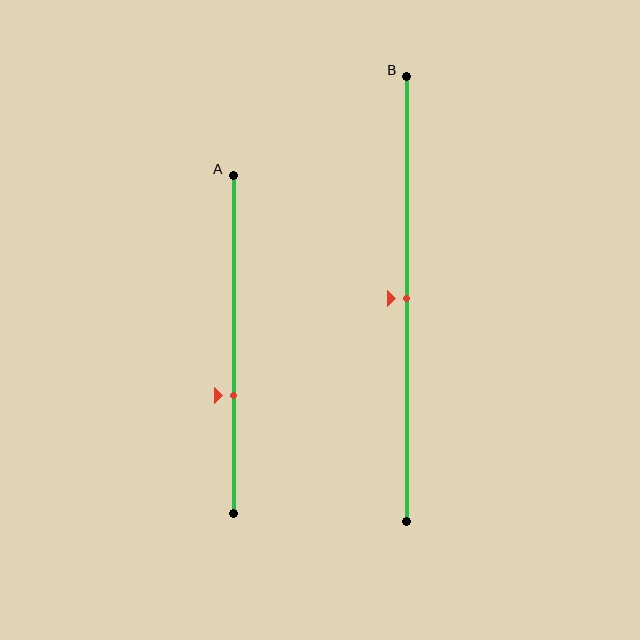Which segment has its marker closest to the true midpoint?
Segment B has its marker closest to the true midpoint.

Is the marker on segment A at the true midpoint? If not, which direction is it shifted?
No, the marker on segment A is shifted downward by about 15% of the segment length.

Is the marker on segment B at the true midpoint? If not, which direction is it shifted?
Yes, the marker on segment B is at the true midpoint.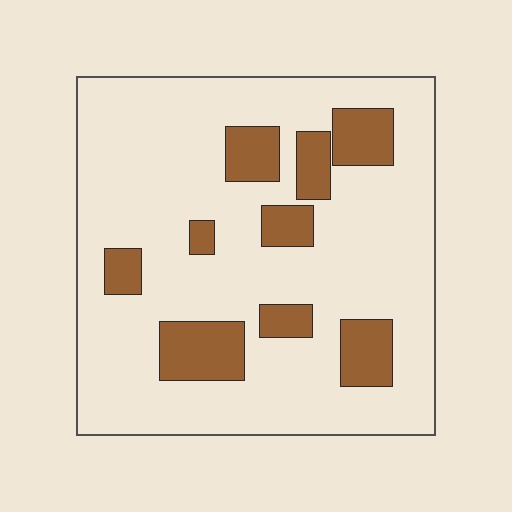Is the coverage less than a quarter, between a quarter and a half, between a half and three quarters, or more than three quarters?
Less than a quarter.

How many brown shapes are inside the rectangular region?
9.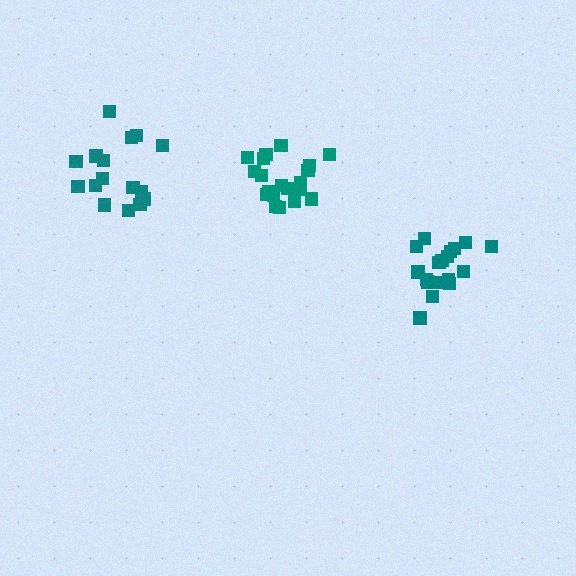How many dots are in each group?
Group 1: 16 dots, Group 2: 19 dots, Group 3: 20 dots (55 total).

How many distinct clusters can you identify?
There are 3 distinct clusters.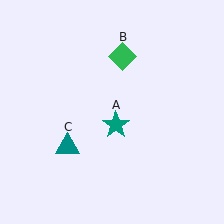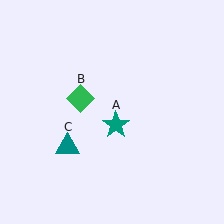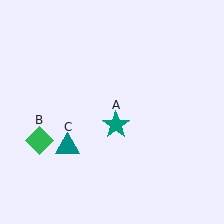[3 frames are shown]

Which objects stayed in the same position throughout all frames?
Teal star (object A) and teal triangle (object C) remained stationary.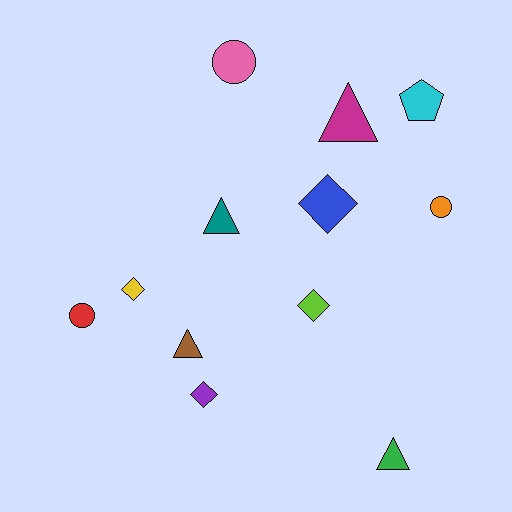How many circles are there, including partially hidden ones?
There are 3 circles.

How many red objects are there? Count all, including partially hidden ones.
There is 1 red object.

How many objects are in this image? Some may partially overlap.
There are 12 objects.